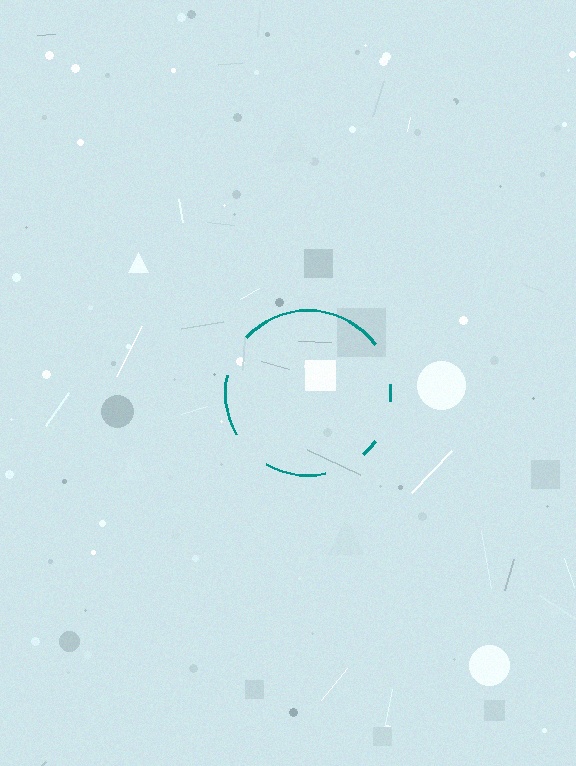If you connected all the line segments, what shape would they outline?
They would outline a circle.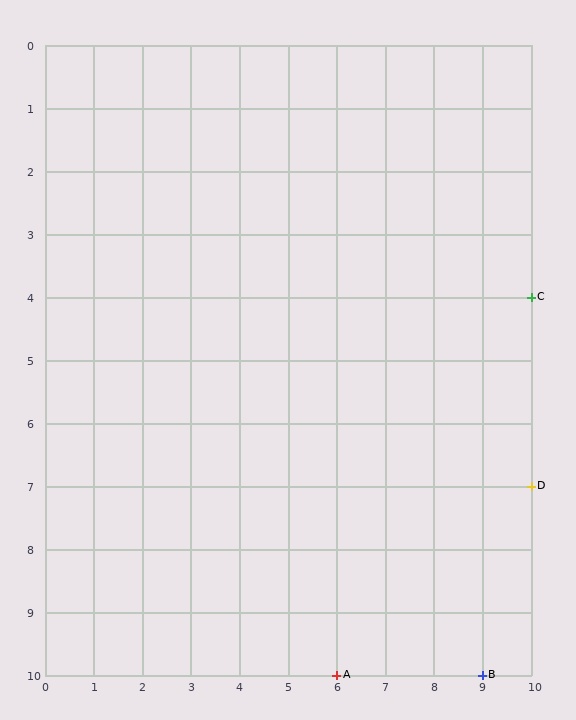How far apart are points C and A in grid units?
Points C and A are 4 columns and 6 rows apart (about 7.2 grid units diagonally).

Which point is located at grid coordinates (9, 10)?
Point B is at (9, 10).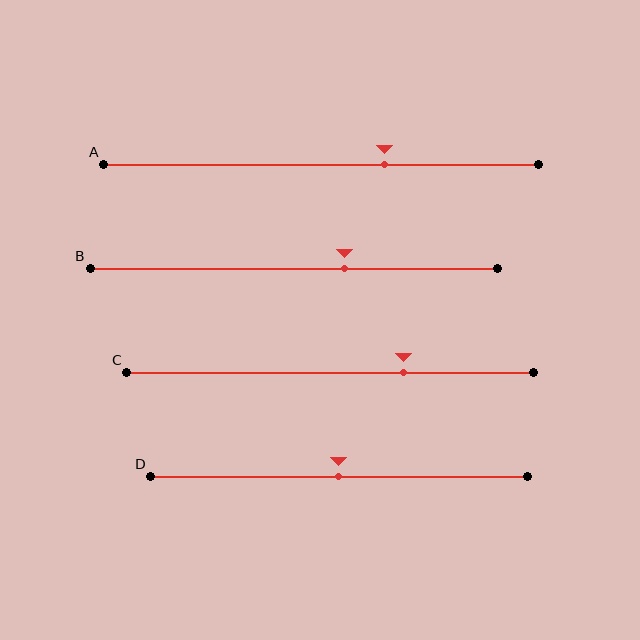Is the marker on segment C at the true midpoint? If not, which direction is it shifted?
No, the marker on segment C is shifted to the right by about 18% of the segment length.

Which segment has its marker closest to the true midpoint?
Segment D has its marker closest to the true midpoint.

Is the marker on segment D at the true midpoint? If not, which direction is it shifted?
Yes, the marker on segment D is at the true midpoint.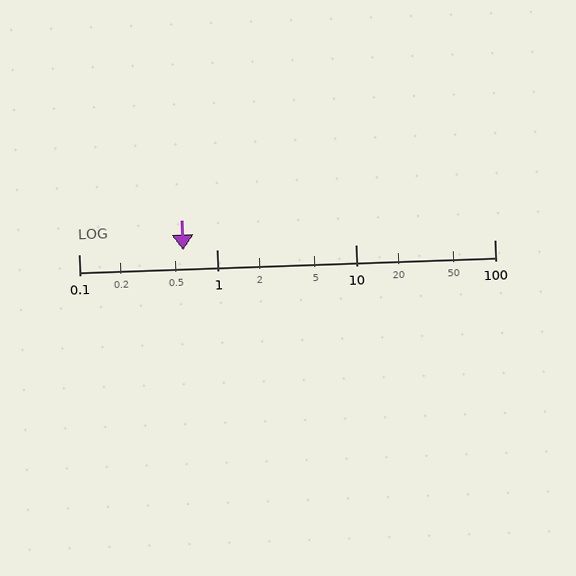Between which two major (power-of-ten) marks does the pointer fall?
The pointer is between 0.1 and 1.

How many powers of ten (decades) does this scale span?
The scale spans 3 decades, from 0.1 to 100.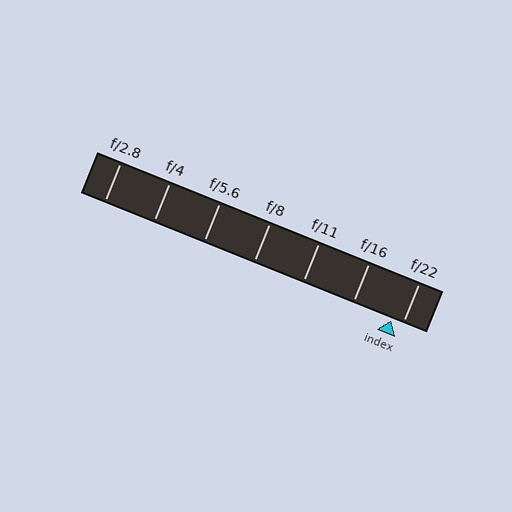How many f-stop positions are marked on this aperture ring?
There are 7 f-stop positions marked.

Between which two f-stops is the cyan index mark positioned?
The index mark is between f/16 and f/22.